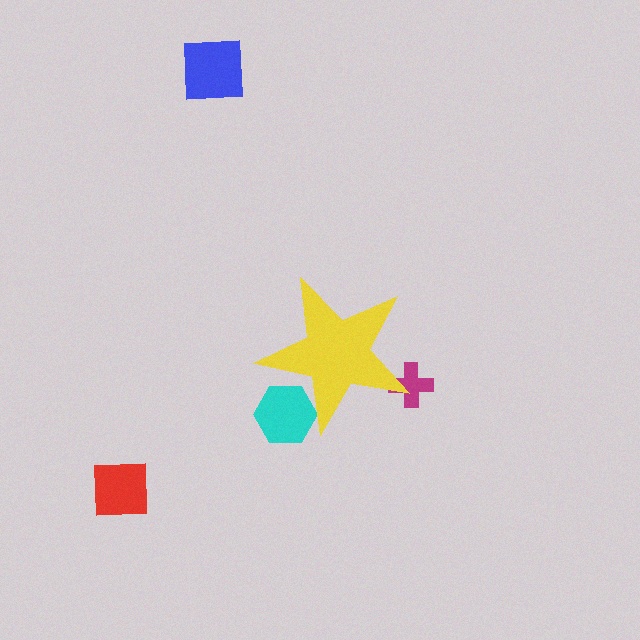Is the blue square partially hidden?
No, the blue square is fully visible.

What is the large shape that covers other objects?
A yellow star.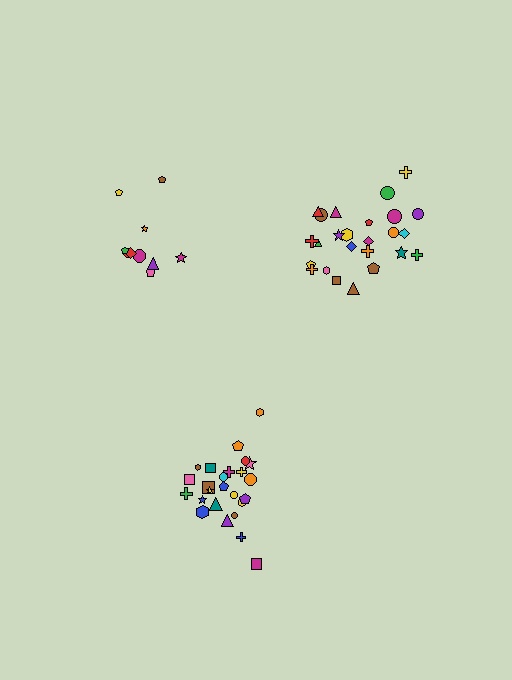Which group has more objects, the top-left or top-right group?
The top-right group.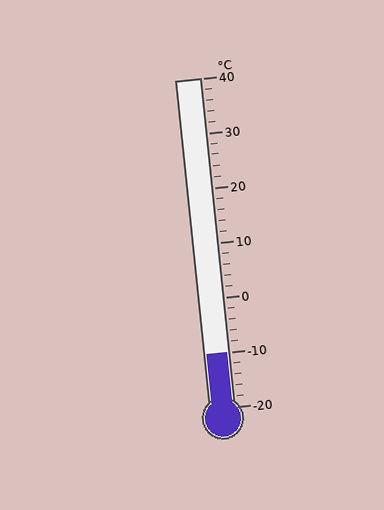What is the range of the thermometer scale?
The thermometer scale ranges from -20°C to 40°C.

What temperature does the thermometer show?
The thermometer shows approximately -10°C.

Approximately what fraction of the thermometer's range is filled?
The thermometer is filled to approximately 15% of its range.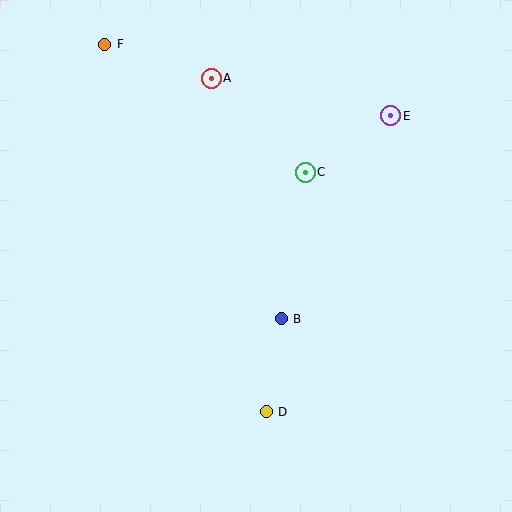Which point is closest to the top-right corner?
Point E is closest to the top-right corner.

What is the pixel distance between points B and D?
The distance between B and D is 94 pixels.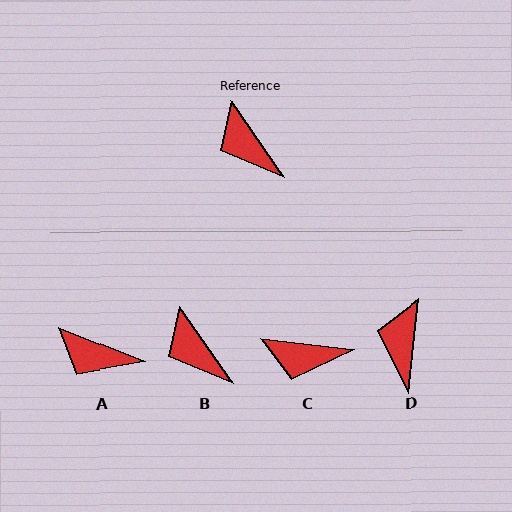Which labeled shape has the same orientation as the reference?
B.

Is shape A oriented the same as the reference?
No, it is off by about 33 degrees.